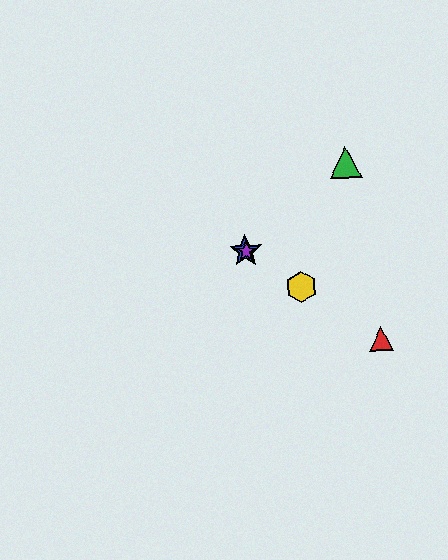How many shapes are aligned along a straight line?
4 shapes (the red triangle, the blue star, the yellow hexagon, the purple star) are aligned along a straight line.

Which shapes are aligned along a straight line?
The red triangle, the blue star, the yellow hexagon, the purple star are aligned along a straight line.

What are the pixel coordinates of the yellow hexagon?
The yellow hexagon is at (301, 287).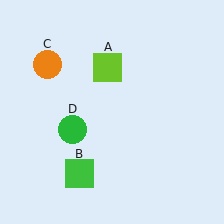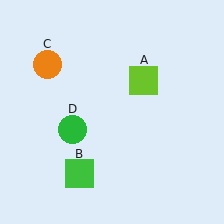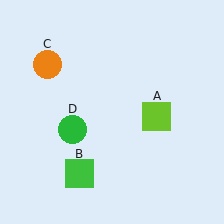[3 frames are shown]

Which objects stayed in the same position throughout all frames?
Green square (object B) and orange circle (object C) and green circle (object D) remained stationary.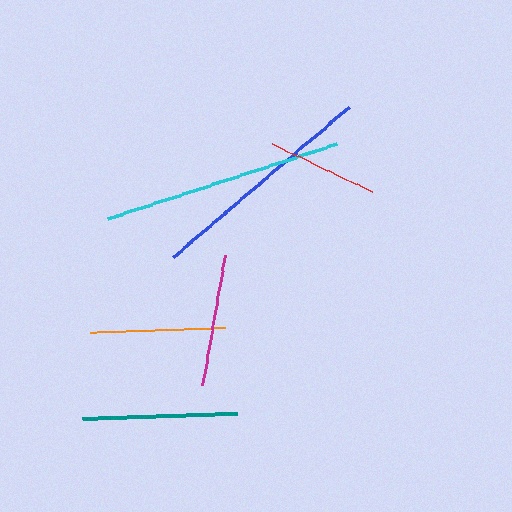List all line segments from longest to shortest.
From longest to shortest: cyan, blue, teal, orange, magenta, red.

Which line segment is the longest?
The cyan line is the longest at approximately 241 pixels.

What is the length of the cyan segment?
The cyan segment is approximately 241 pixels long.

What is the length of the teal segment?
The teal segment is approximately 155 pixels long.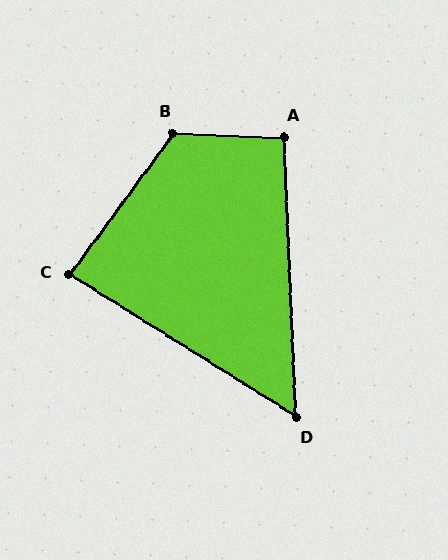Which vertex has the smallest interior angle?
D, at approximately 55 degrees.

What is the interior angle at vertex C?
Approximately 86 degrees (approximately right).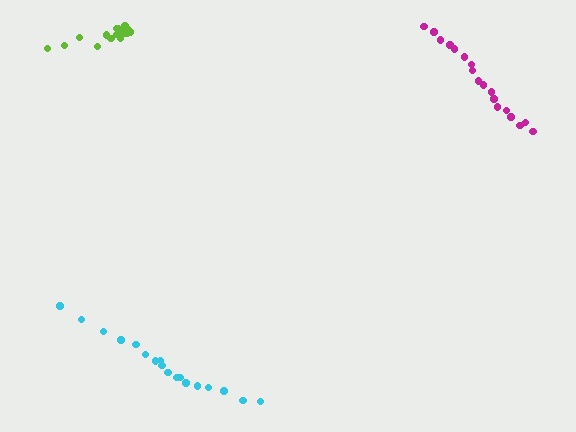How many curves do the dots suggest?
There are 3 distinct paths.